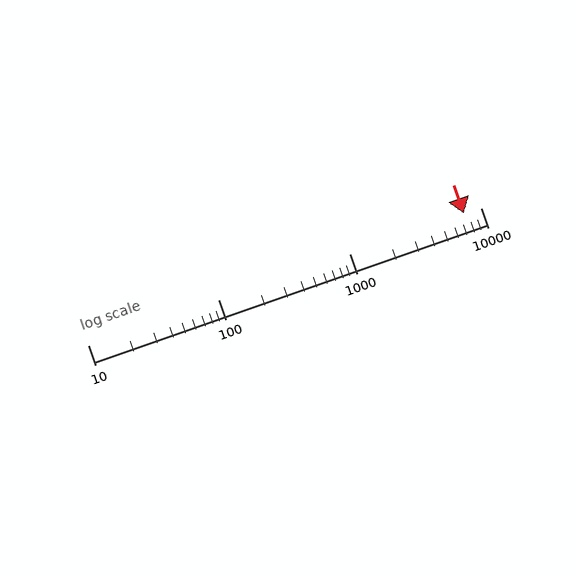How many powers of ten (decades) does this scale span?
The scale spans 3 decades, from 10 to 10000.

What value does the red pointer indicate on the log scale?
The pointer indicates approximately 7500.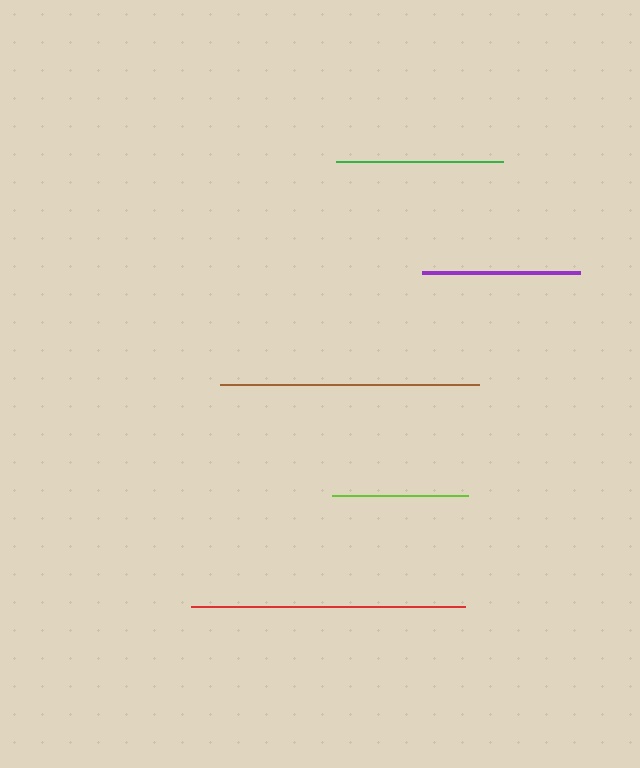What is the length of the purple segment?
The purple segment is approximately 158 pixels long.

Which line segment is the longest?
The red line is the longest at approximately 274 pixels.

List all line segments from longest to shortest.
From longest to shortest: red, brown, green, purple, lime.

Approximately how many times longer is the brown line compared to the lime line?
The brown line is approximately 1.9 times the length of the lime line.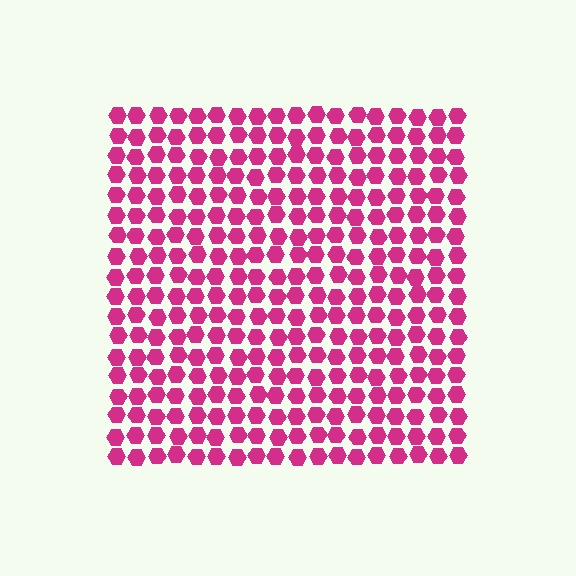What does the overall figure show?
The overall figure shows a square.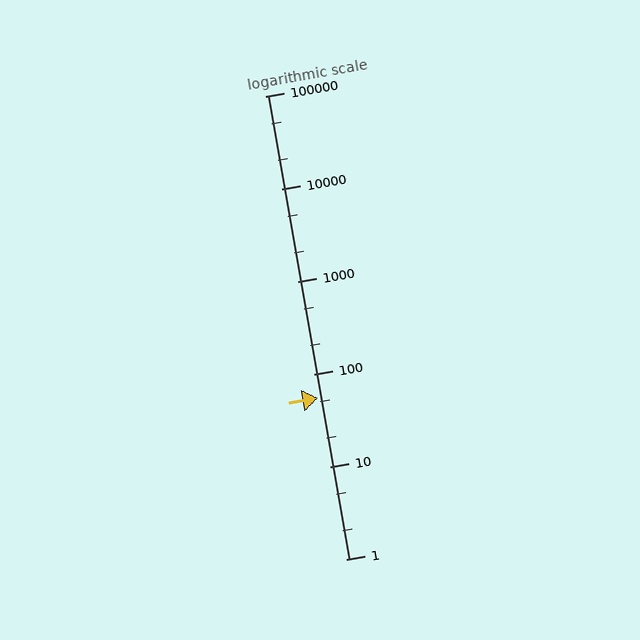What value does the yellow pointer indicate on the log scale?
The pointer indicates approximately 55.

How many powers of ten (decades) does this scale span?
The scale spans 5 decades, from 1 to 100000.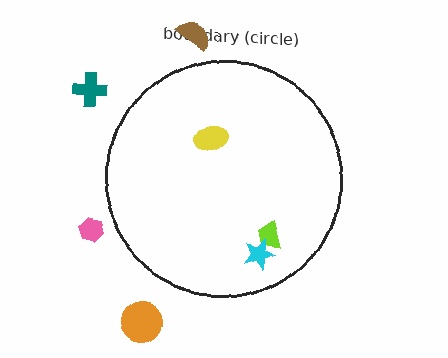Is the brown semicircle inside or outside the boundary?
Outside.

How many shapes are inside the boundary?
3 inside, 4 outside.